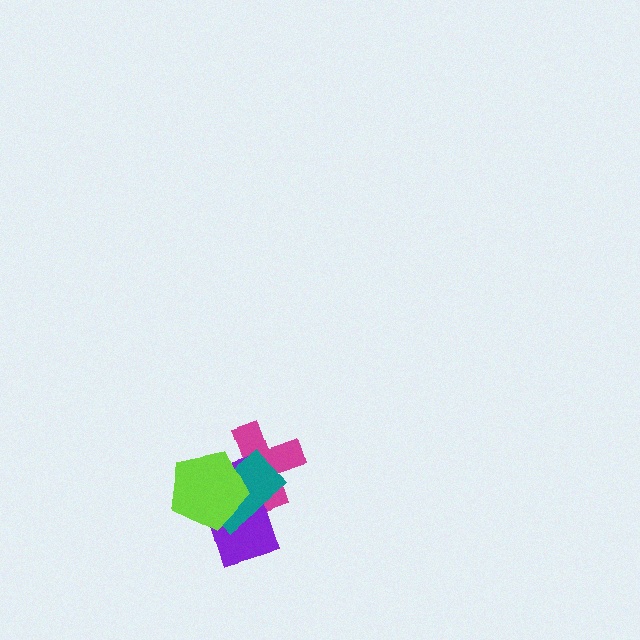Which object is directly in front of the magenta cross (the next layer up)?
The purple rectangle is directly in front of the magenta cross.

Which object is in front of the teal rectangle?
The lime pentagon is in front of the teal rectangle.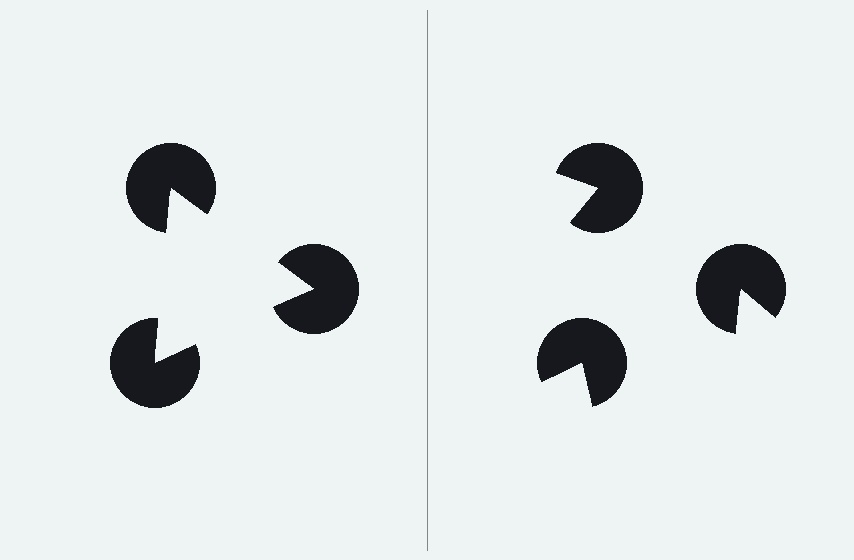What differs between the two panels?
The pac-man discs are positioned identically on both sides; only the wedge orientations differ. On the left they align to a triangle; on the right they are misaligned.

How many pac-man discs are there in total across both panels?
6 — 3 on each side.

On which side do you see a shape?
An illusory triangle appears on the left side. On the right side the wedge cuts are rotated, so no coherent shape forms.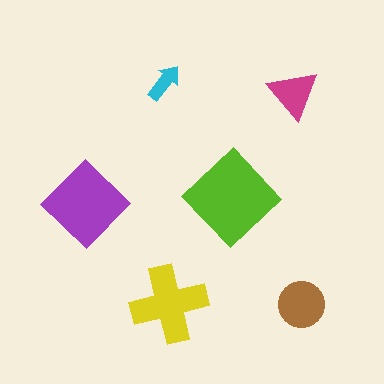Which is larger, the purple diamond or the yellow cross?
The purple diamond.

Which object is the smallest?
The cyan arrow.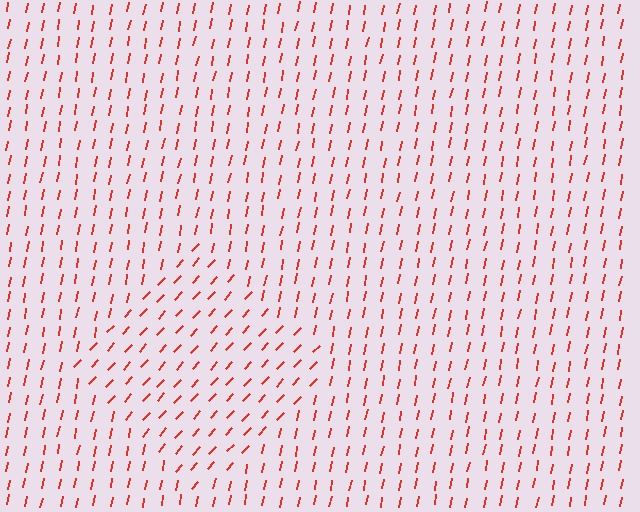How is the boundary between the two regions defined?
The boundary is defined purely by a change in line orientation (approximately 32 degrees difference). All lines are the same color and thickness.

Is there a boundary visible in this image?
Yes, there is a texture boundary formed by a change in line orientation.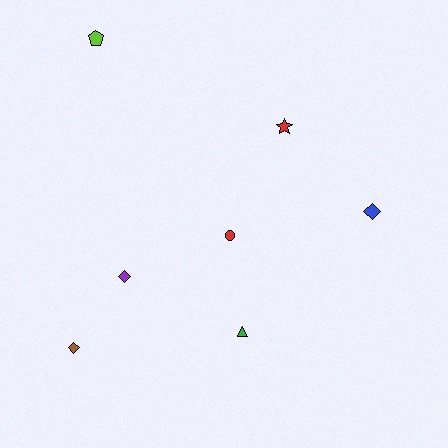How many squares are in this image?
There are no squares.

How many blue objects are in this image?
There is 1 blue object.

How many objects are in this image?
There are 7 objects.